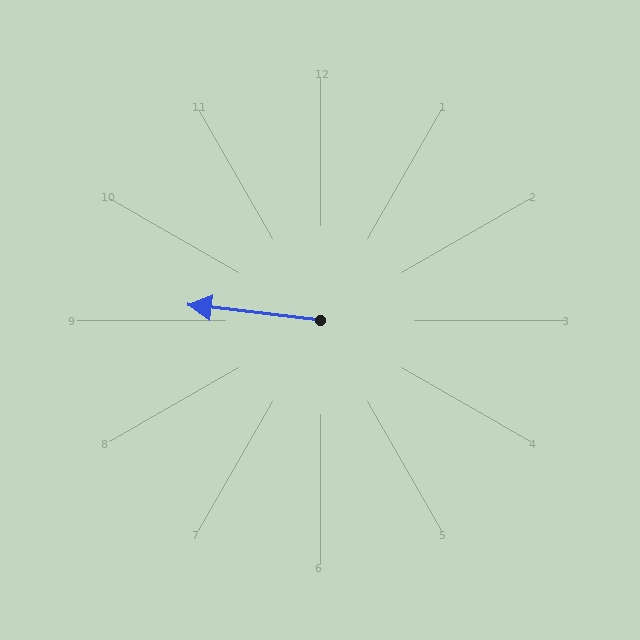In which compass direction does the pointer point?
West.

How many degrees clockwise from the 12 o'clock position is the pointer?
Approximately 277 degrees.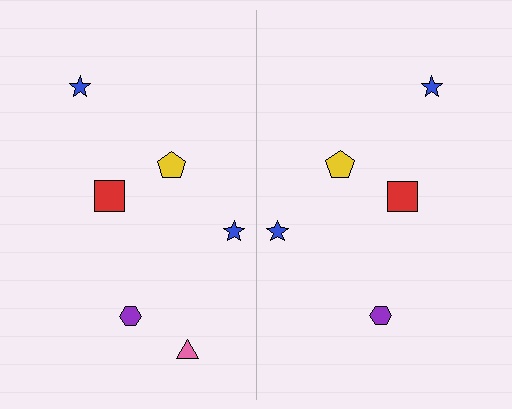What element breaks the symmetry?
A pink triangle is missing from the right side.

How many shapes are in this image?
There are 11 shapes in this image.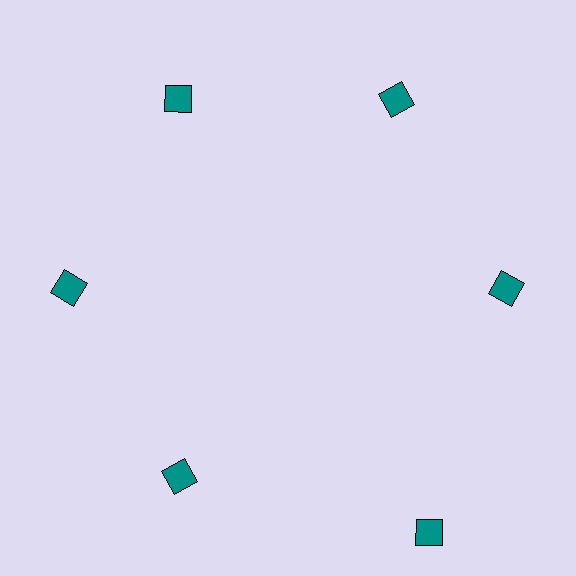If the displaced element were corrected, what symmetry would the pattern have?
It would have 6-fold rotational symmetry — the pattern would map onto itself every 60 degrees.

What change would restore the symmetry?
The symmetry would be restored by moving it inward, back onto the ring so that all 6 squares sit at equal angles and equal distance from the center.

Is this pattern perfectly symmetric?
No. The 6 teal squares are arranged in a ring, but one element near the 5 o'clock position is pushed outward from the center, breaking the 6-fold rotational symmetry.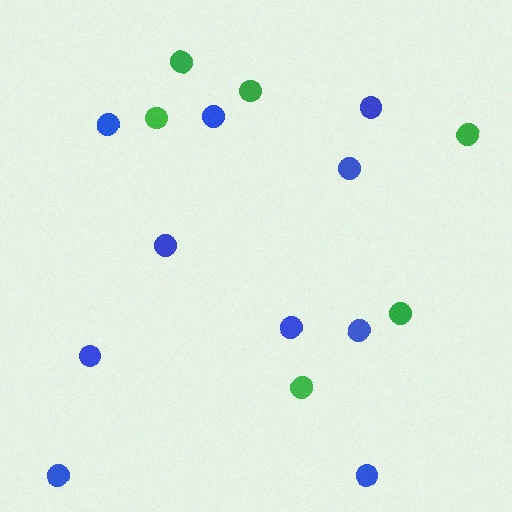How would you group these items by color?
There are 2 groups: one group of green circles (6) and one group of blue circles (10).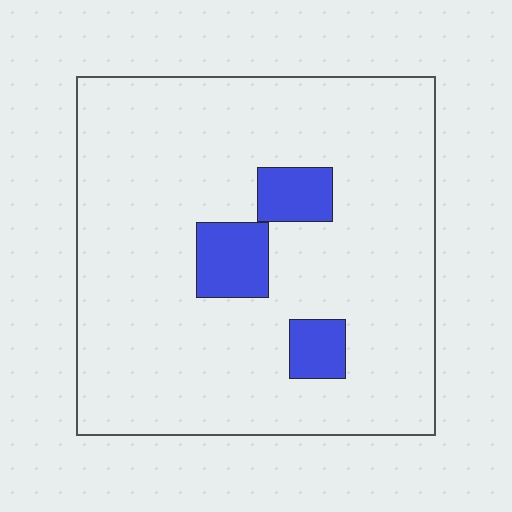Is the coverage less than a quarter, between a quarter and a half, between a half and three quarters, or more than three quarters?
Less than a quarter.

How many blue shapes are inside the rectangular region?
3.